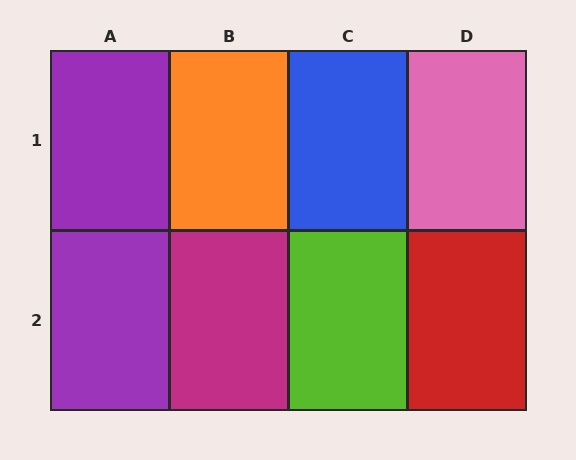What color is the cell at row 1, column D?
Pink.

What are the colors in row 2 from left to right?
Purple, magenta, lime, red.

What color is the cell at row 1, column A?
Purple.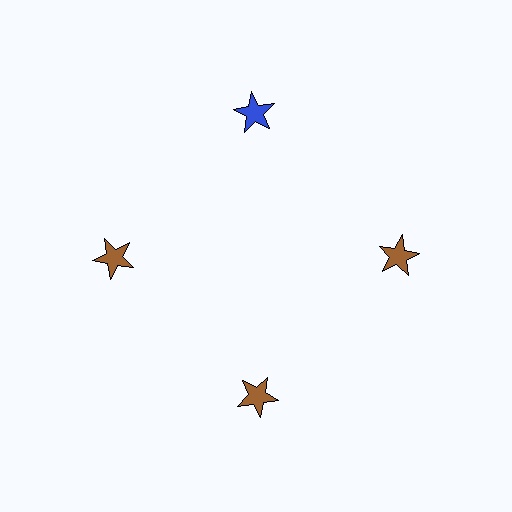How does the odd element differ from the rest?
It has a different color: blue instead of brown.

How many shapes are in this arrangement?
There are 4 shapes arranged in a ring pattern.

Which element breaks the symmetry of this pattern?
The blue star at roughly the 12 o'clock position breaks the symmetry. All other shapes are brown stars.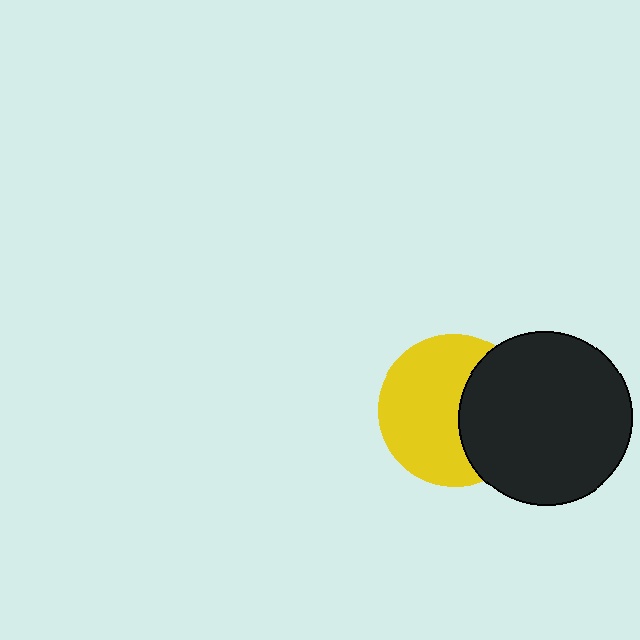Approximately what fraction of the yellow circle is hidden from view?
Roughly 38% of the yellow circle is hidden behind the black circle.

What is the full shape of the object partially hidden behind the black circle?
The partially hidden object is a yellow circle.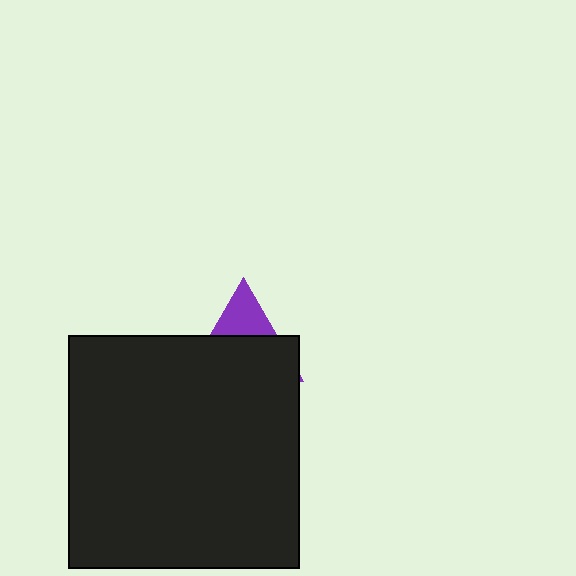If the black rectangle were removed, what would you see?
You would see the complete purple triangle.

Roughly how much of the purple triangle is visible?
A small part of it is visible (roughly 32%).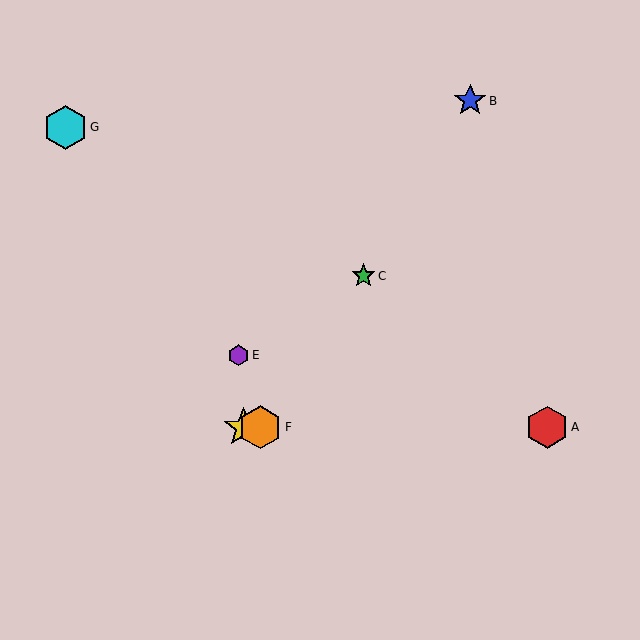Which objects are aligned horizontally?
Objects A, D, F are aligned horizontally.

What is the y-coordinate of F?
Object F is at y≈427.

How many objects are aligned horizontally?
3 objects (A, D, F) are aligned horizontally.